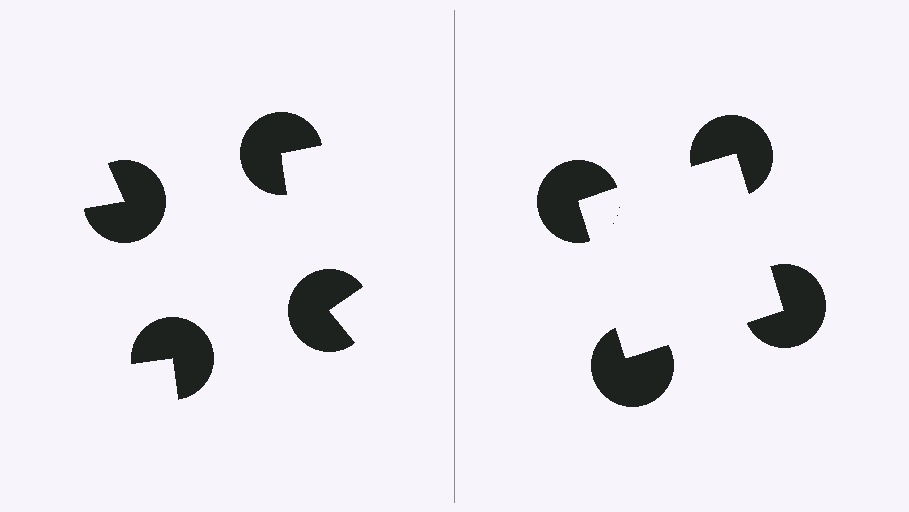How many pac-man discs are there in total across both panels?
8 — 4 on each side.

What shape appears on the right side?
An illusory square.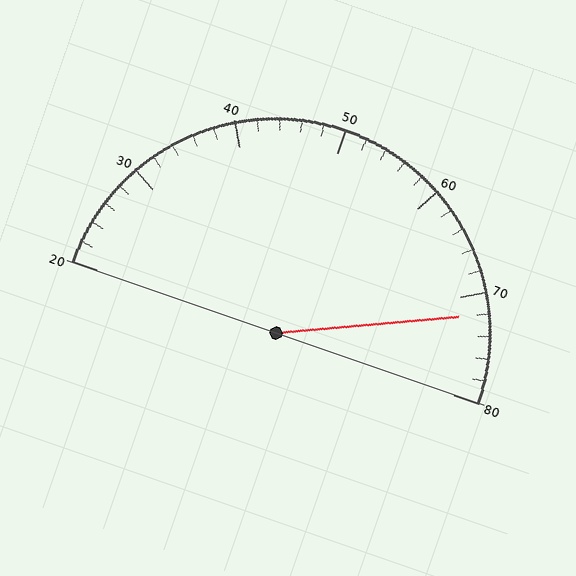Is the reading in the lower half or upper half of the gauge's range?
The reading is in the upper half of the range (20 to 80).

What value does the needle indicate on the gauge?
The needle indicates approximately 72.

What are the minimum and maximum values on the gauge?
The gauge ranges from 20 to 80.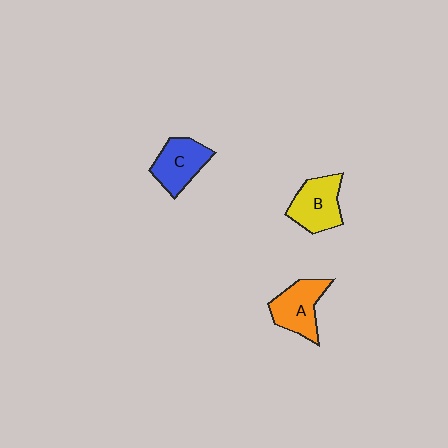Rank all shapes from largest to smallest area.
From largest to smallest: B (yellow), A (orange), C (blue).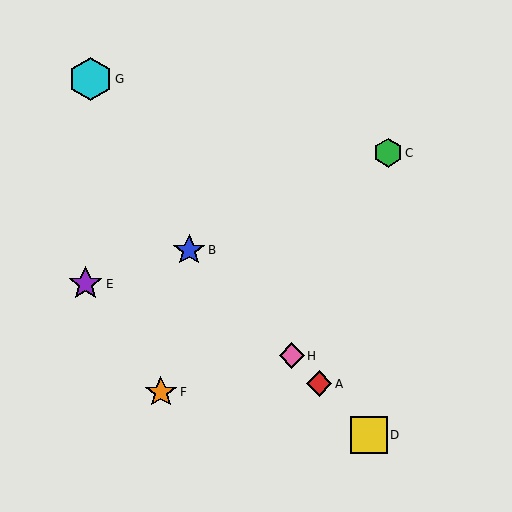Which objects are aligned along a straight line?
Objects A, B, D, H are aligned along a straight line.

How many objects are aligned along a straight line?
4 objects (A, B, D, H) are aligned along a straight line.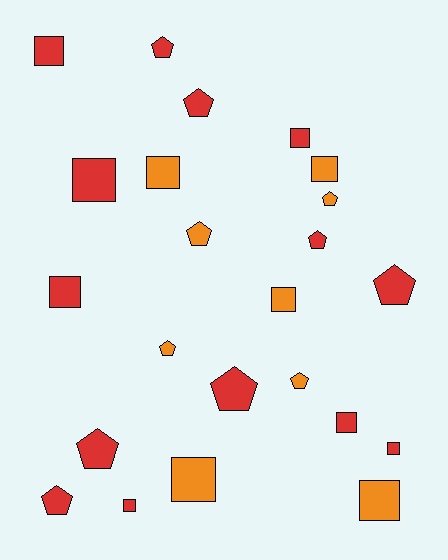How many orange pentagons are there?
There are 4 orange pentagons.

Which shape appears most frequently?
Square, with 12 objects.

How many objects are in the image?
There are 23 objects.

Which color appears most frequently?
Red, with 14 objects.